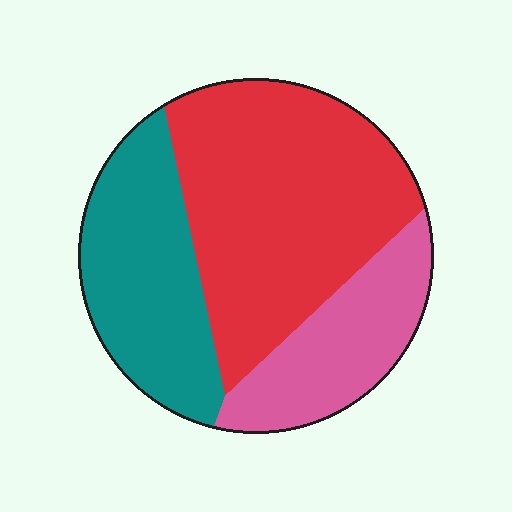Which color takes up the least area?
Pink, at roughly 20%.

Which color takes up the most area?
Red, at roughly 50%.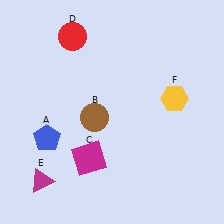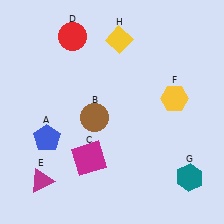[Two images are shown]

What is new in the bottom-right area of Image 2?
A teal hexagon (G) was added in the bottom-right area of Image 2.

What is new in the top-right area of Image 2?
A yellow diamond (H) was added in the top-right area of Image 2.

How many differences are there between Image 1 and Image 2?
There are 2 differences between the two images.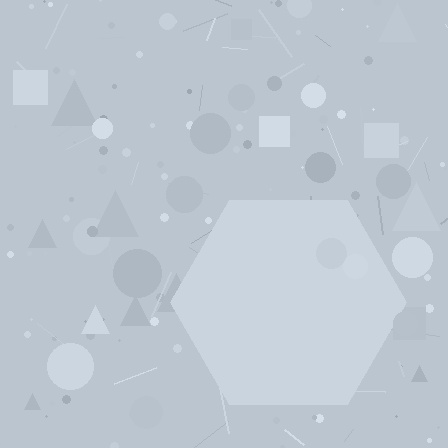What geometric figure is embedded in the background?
A hexagon is embedded in the background.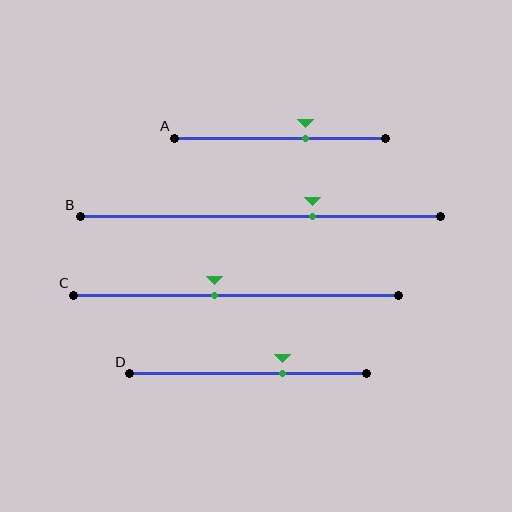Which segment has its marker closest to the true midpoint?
Segment C has its marker closest to the true midpoint.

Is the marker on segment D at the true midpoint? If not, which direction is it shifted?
No, the marker on segment D is shifted to the right by about 15% of the segment length.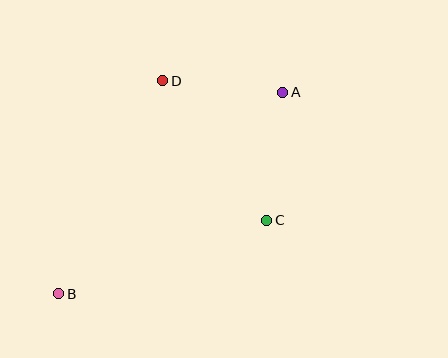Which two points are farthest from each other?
Points A and B are farthest from each other.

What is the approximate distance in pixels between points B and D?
The distance between B and D is approximately 237 pixels.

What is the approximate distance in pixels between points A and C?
The distance between A and C is approximately 129 pixels.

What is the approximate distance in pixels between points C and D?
The distance between C and D is approximately 174 pixels.